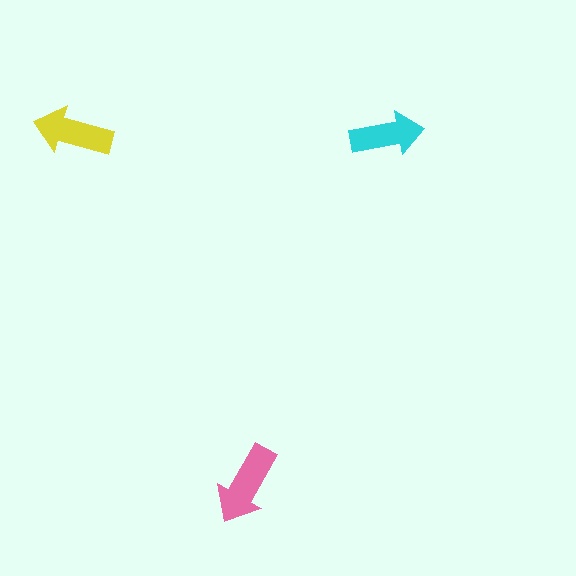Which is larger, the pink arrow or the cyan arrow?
The pink one.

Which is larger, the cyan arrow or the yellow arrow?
The yellow one.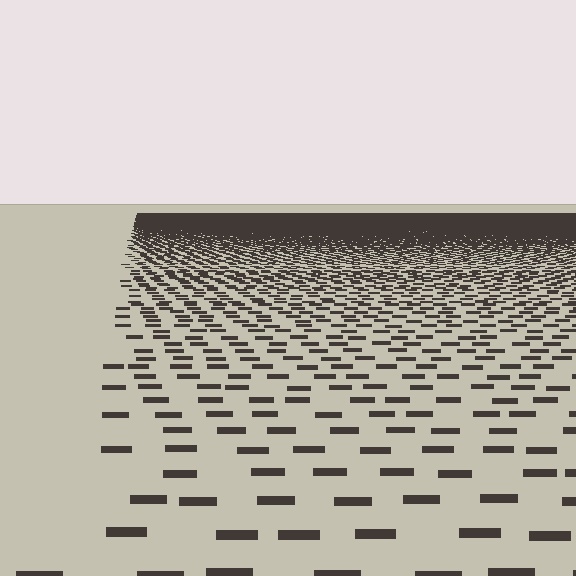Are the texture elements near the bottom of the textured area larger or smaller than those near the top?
Larger. Near the bottom, elements are closer to the viewer and appear at a bigger on-screen size.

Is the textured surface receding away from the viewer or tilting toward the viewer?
The surface is receding away from the viewer. Texture elements get smaller and denser toward the top.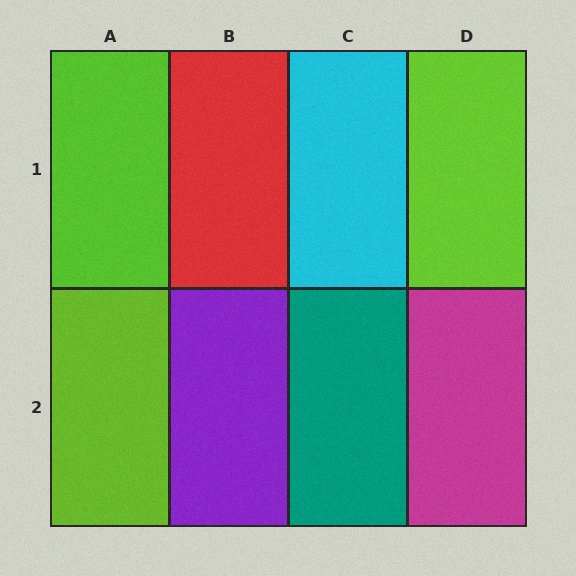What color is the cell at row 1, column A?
Lime.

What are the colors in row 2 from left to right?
Lime, purple, teal, magenta.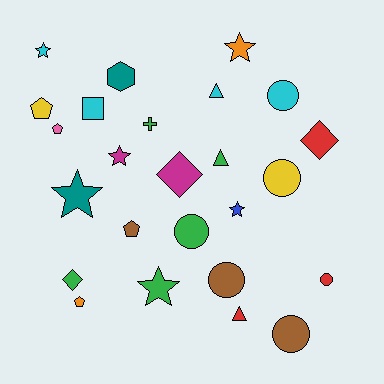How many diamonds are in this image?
There are 3 diamonds.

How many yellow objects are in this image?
There are 2 yellow objects.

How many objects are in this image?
There are 25 objects.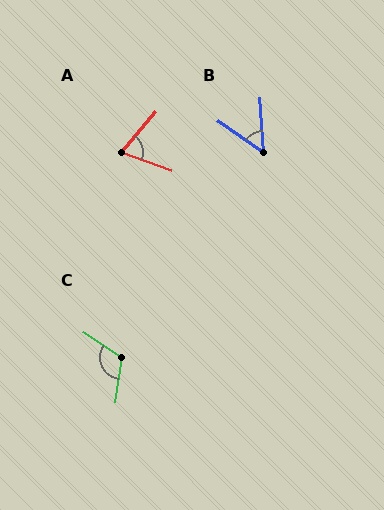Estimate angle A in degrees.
Approximately 70 degrees.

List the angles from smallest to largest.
B (52°), A (70°), C (116°).